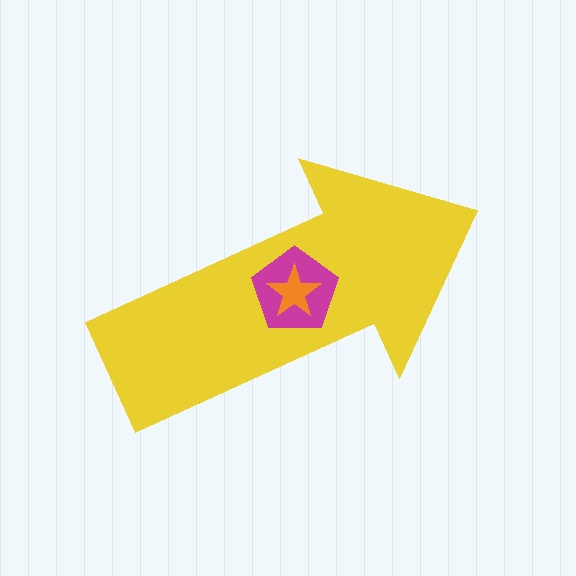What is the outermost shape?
The yellow arrow.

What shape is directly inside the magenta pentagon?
The orange star.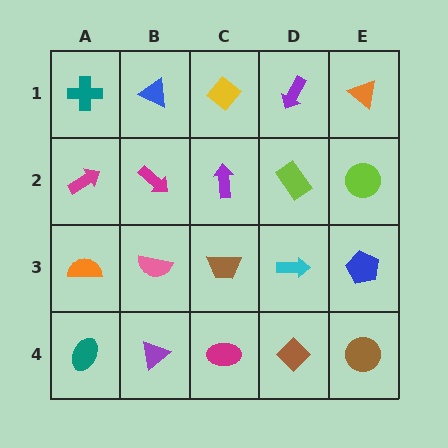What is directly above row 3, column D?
A lime rectangle.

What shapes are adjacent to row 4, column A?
An orange semicircle (row 3, column A), a purple triangle (row 4, column B).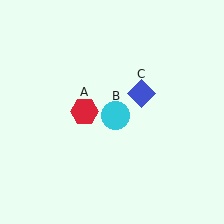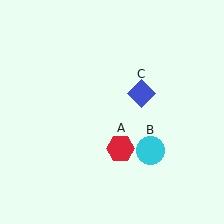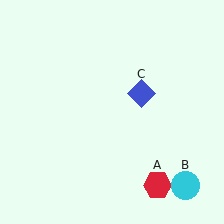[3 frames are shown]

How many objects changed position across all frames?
2 objects changed position: red hexagon (object A), cyan circle (object B).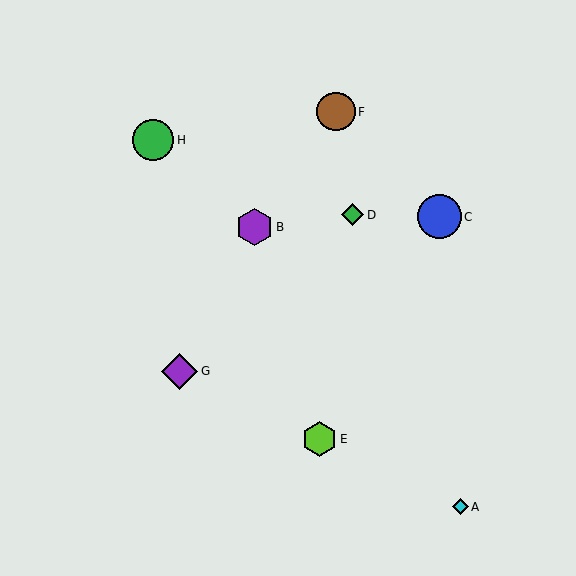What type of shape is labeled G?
Shape G is a purple diamond.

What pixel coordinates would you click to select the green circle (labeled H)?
Click at (153, 140) to select the green circle H.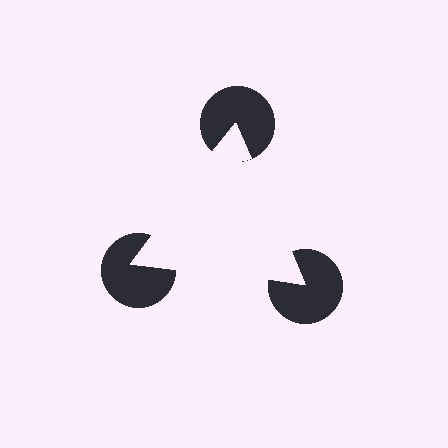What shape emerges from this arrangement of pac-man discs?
An illusory triangle — its edges are inferred from the aligned wedge cuts in the pac-man discs, not physically drawn.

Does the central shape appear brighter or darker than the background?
It typically appears slightly brighter than the background, even though no actual brightness change is drawn.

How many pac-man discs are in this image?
There are 3 — one at each vertex of the illusory triangle.